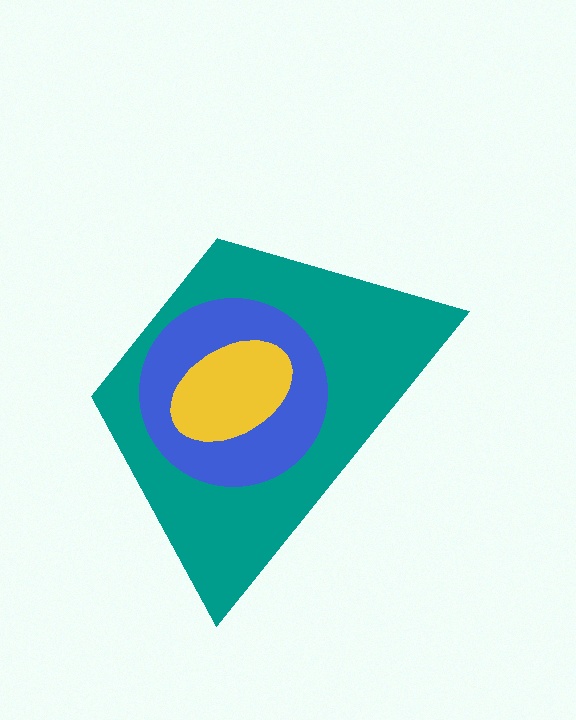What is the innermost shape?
The yellow ellipse.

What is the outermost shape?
The teal trapezoid.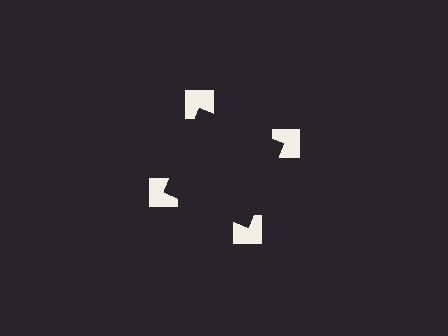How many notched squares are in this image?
There are 4 — one at each vertex of the illusory square.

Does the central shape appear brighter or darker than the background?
It typically appears slightly darker than the background, even though no actual brightness change is drawn.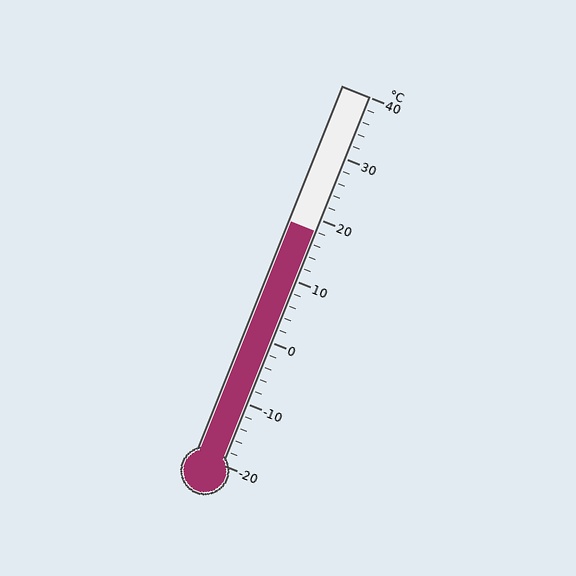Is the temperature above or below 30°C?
The temperature is below 30°C.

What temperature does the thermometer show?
The thermometer shows approximately 18°C.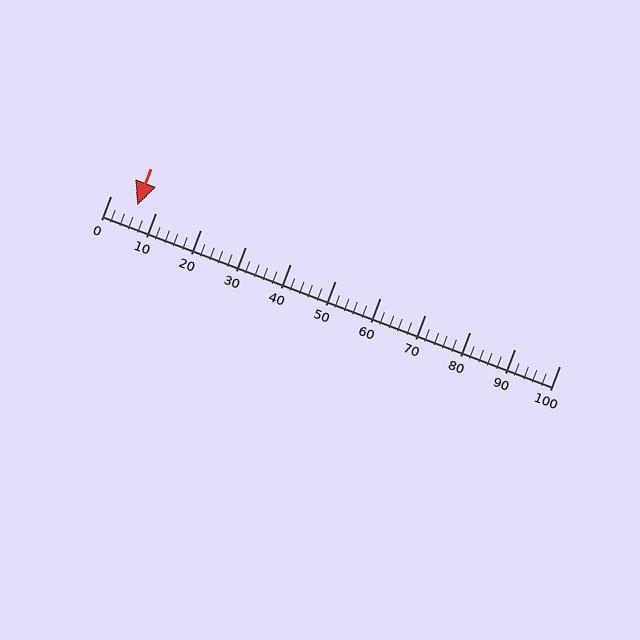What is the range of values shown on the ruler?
The ruler shows values from 0 to 100.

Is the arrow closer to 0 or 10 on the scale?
The arrow is closer to 10.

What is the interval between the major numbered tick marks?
The major tick marks are spaced 10 units apart.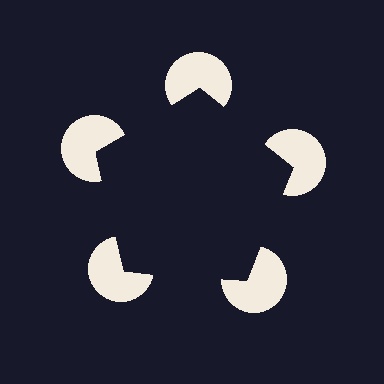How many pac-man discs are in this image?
There are 5 — one at each vertex of the illusory pentagon.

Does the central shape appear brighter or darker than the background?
It typically appears slightly darker than the background, even though no actual brightness change is drawn.